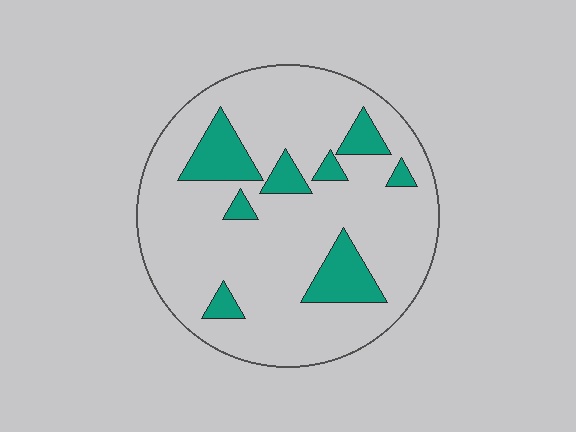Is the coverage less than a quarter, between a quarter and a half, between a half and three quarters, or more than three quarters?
Less than a quarter.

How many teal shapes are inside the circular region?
8.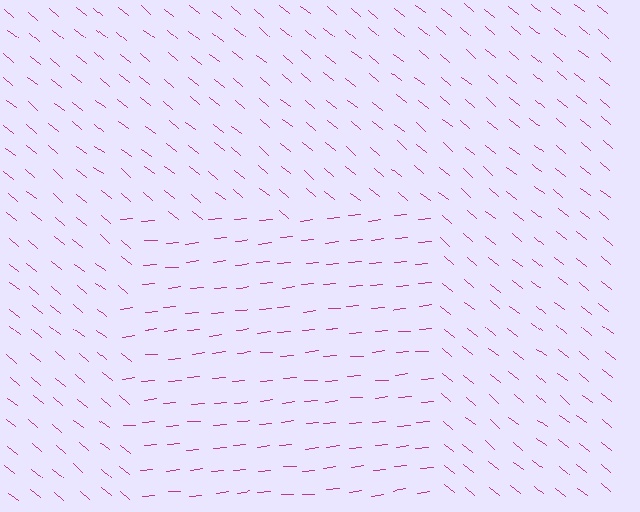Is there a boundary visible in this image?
Yes, there is a texture boundary formed by a change in line orientation.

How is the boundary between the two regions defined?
The boundary is defined purely by a change in line orientation (approximately 45 degrees difference). All lines are the same color and thickness.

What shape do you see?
I see a rectangle.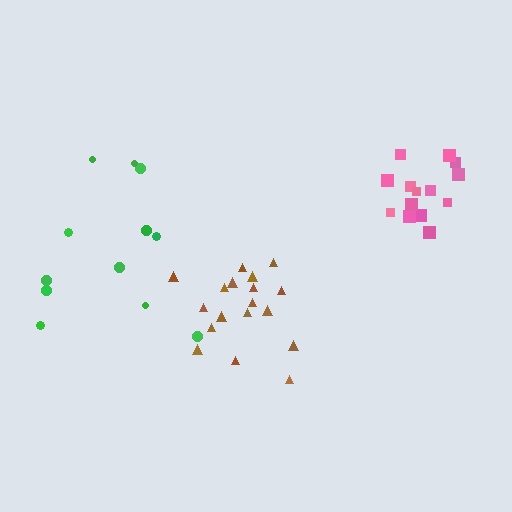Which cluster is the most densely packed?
Pink.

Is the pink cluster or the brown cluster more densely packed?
Pink.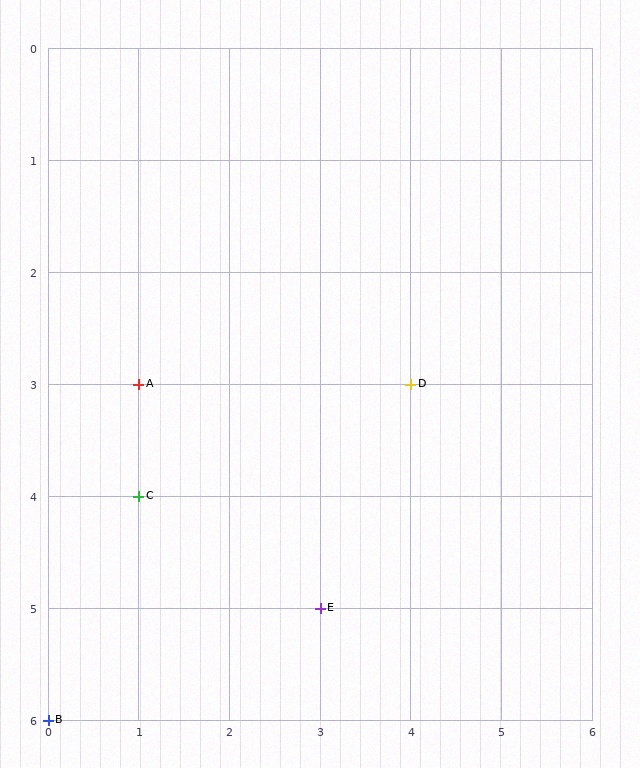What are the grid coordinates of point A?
Point A is at grid coordinates (1, 3).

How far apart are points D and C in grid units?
Points D and C are 3 columns and 1 row apart (about 3.2 grid units diagonally).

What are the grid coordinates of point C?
Point C is at grid coordinates (1, 4).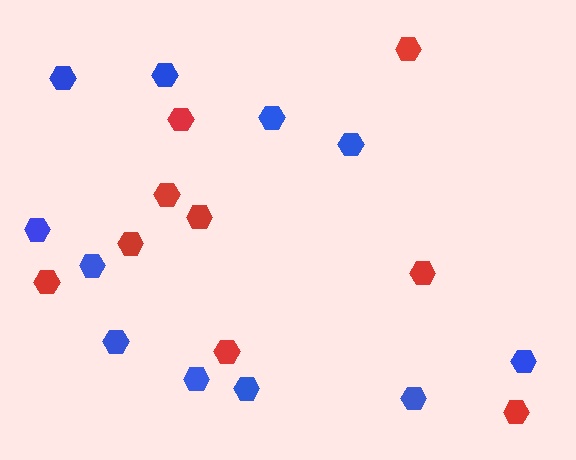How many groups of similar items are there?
There are 2 groups: one group of blue hexagons (11) and one group of red hexagons (9).